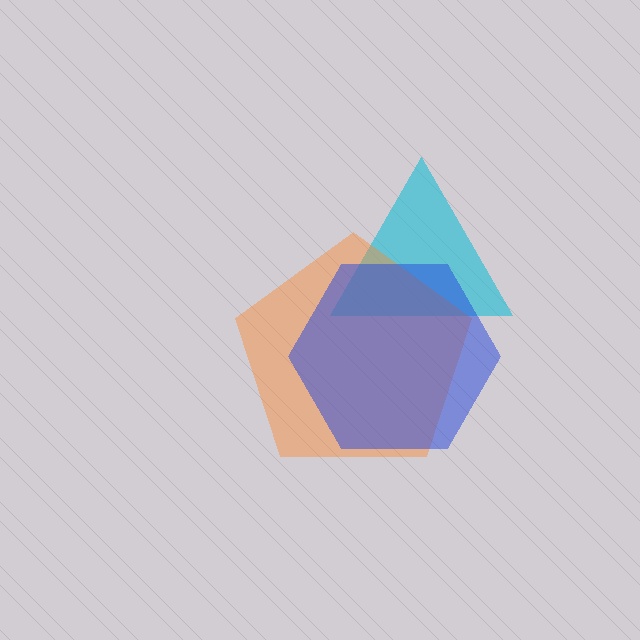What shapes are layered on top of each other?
The layered shapes are: a cyan triangle, an orange pentagon, a blue hexagon.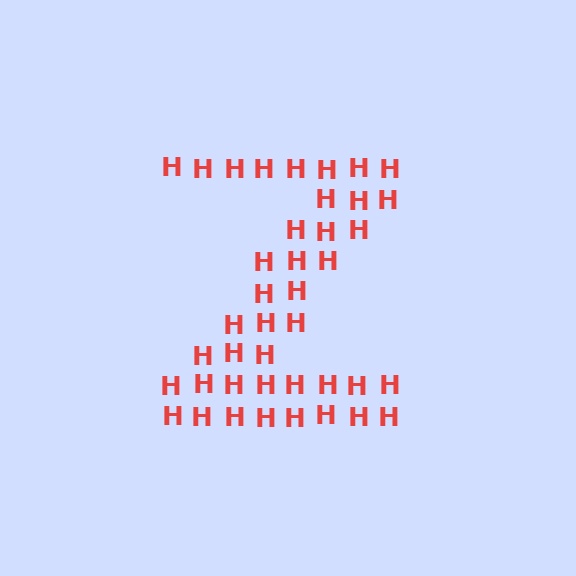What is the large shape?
The large shape is the letter Z.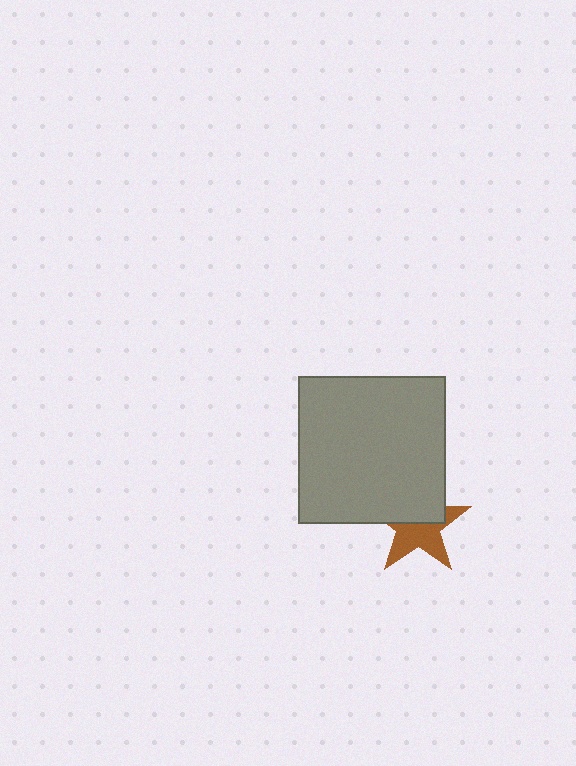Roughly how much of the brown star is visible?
About half of it is visible (roughly 53%).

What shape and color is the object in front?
The object in front is a gray square.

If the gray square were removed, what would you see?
You would see the complete brown star.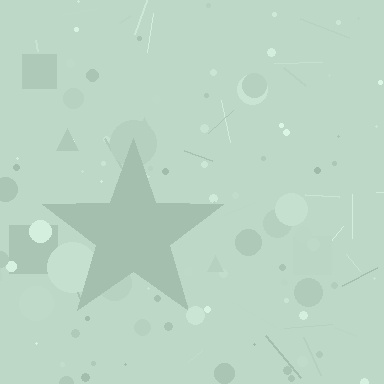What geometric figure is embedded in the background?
A star is embedded in the background.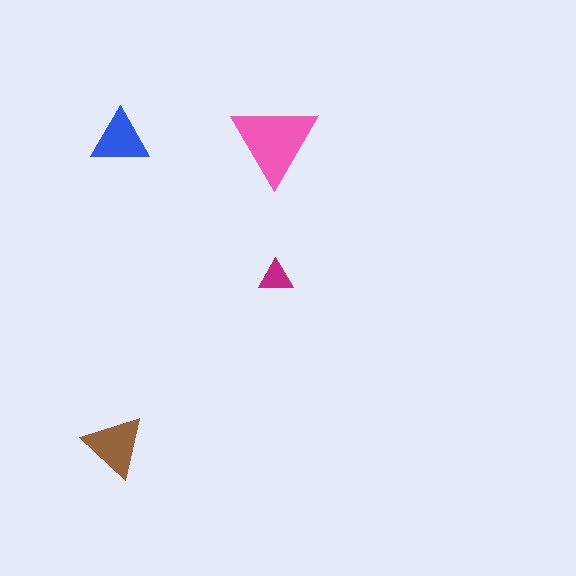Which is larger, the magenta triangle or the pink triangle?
The pink one.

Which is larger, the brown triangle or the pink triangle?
The pink one.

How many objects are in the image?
There are 4 objects in the image.